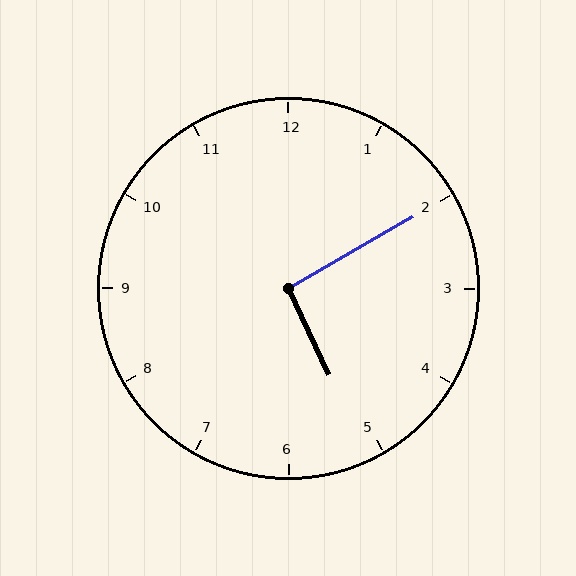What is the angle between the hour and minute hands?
Approximately 95 degrees.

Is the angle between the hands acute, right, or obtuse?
It is right.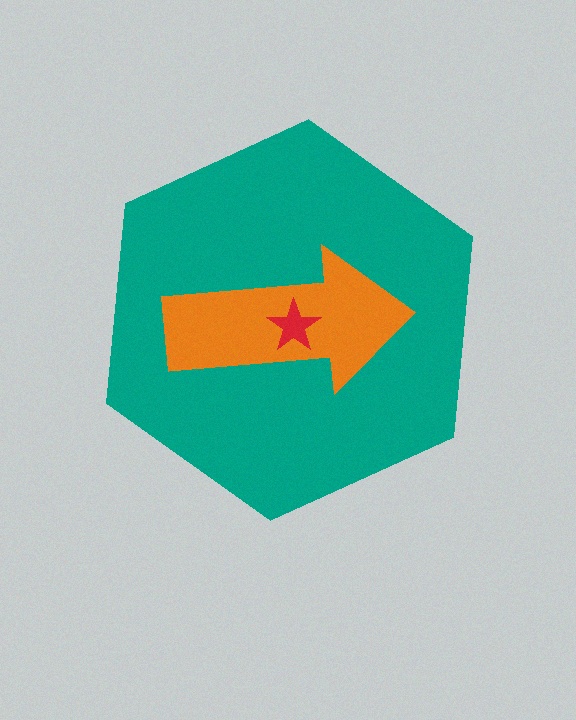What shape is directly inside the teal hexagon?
The orange arrow.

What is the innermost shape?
The red star.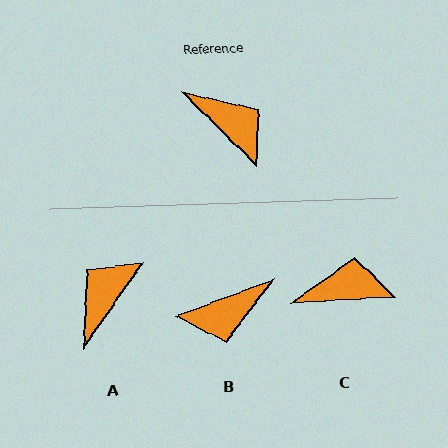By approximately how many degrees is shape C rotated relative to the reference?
Approximately 49 degrees counter-clockwise.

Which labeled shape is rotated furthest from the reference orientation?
B, about 114 degrees away.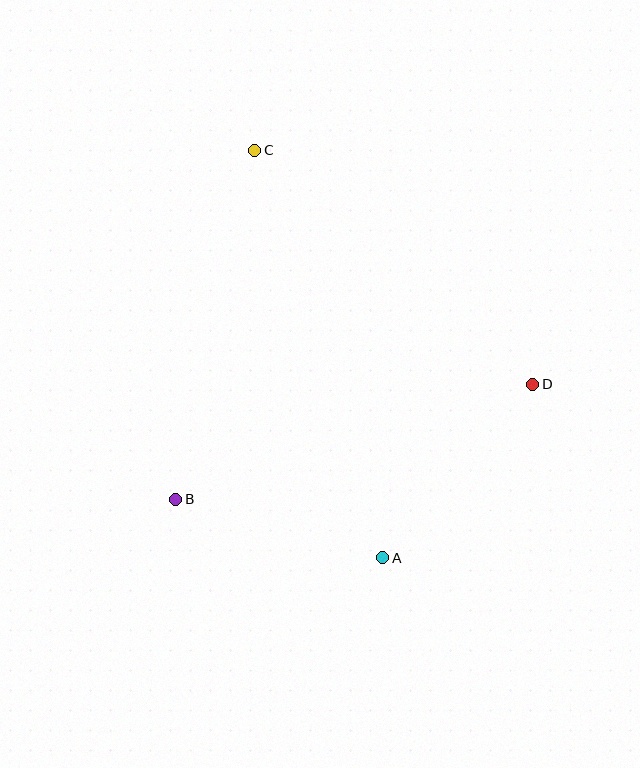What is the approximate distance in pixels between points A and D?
The distance between A and D is approximately 229 pixels.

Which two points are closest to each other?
Points A and B are closest to each other.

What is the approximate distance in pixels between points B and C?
The distance between B and C is approximately 358 pixels.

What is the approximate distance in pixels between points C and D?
The distance between C and D is approximately 363 pixels.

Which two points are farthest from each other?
Points A and C are farthest from each other.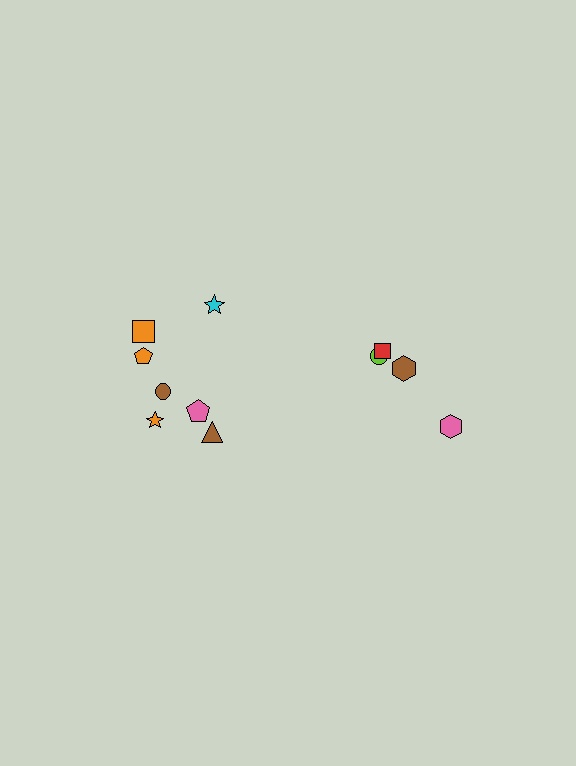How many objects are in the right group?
There are 4 objects.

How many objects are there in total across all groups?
There are 11 objects.